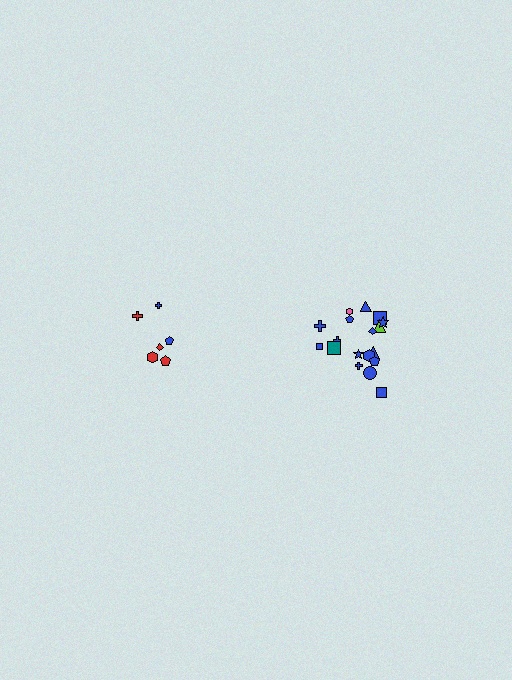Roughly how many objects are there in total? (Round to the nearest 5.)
Roughly 25 objects in total.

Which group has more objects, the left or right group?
The right group.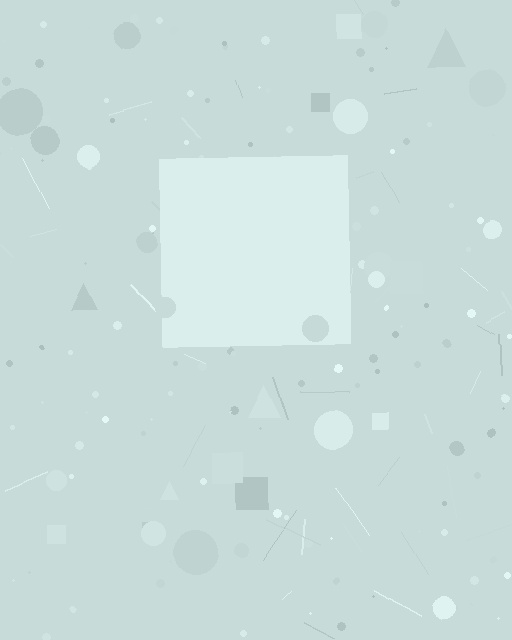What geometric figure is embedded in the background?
A square is embedded in the background.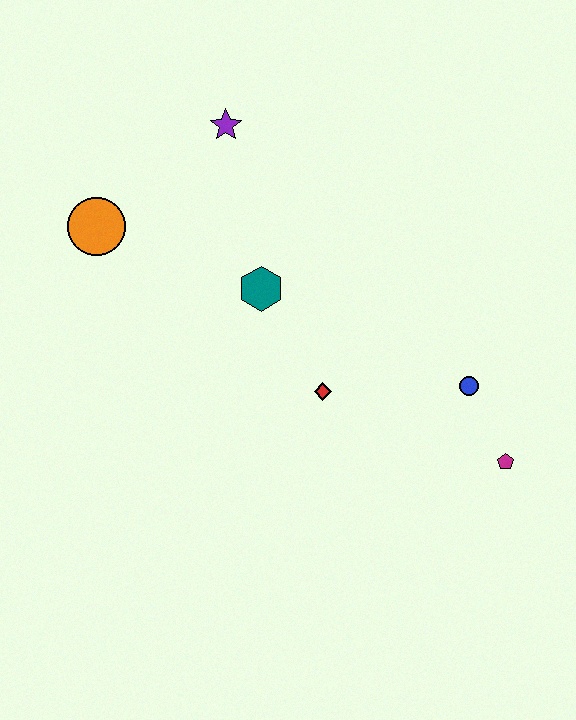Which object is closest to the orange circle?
The purple star is closest to the orange circle.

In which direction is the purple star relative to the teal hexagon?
The purple star is above the teal hexagon.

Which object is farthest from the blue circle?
The orange circle is farthest from the blue circle.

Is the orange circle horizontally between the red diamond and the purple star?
No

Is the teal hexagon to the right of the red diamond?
No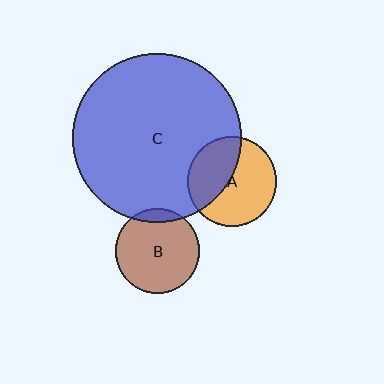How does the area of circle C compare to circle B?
Approximately 4.0 times.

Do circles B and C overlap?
Yes.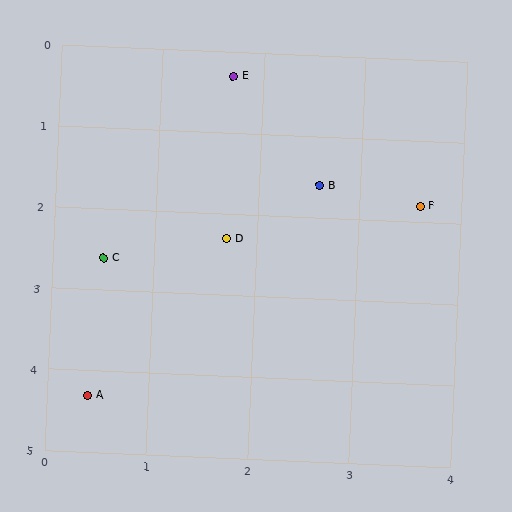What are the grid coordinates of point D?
Point D is at approximately (1.7, 2.3).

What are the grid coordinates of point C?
Point C is at approximately (0.5, 2.6).